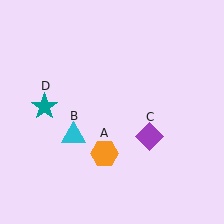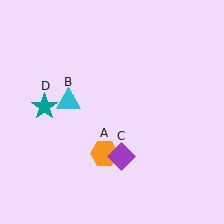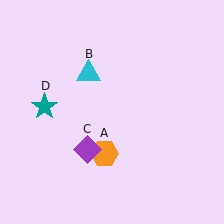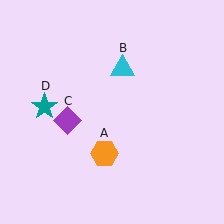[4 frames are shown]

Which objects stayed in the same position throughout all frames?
Orange hexagon (object A) and teal star (object D) remained stationary.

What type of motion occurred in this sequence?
The cyan triangle (object B), purple diamond (object C) rotated clockwise around the center of the scene.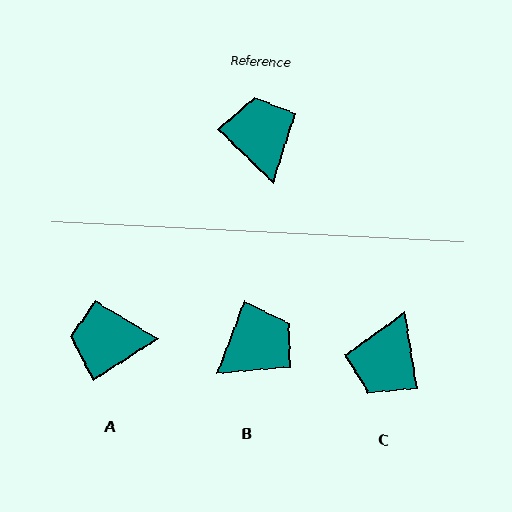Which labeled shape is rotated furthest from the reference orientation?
C, about 143 degrees away.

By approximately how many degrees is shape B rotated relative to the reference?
Approximately 67 degrees clockwise.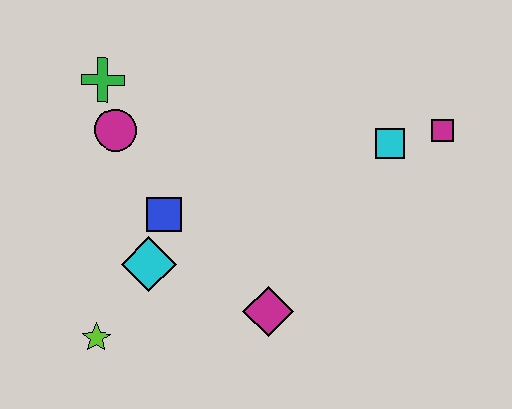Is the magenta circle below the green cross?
Yes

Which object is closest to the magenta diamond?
The cyan diamond is closest to the magenta diamond.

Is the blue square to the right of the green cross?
Yes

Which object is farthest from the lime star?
The magenta square is farthest from the lime star.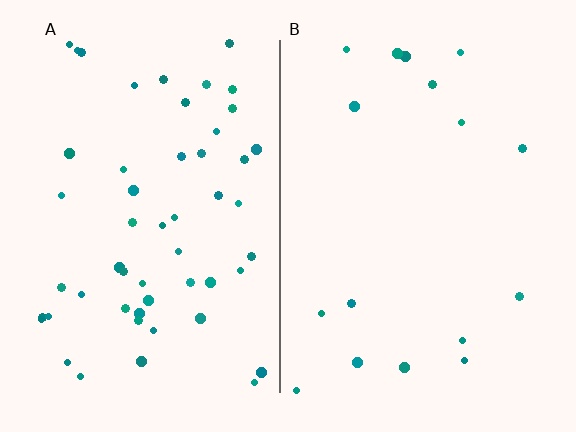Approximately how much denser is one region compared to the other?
Approximately 3.2× — region A over region B.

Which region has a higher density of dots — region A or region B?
A (the left).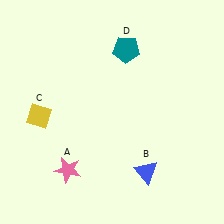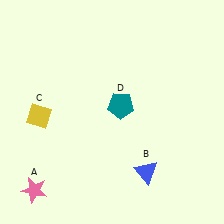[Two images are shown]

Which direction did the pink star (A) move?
The pink star (A) moved left.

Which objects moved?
The objects that moved are: the pink star (A), the teal pentagon (D).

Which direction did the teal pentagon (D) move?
The teal pentagon (D) moved down.